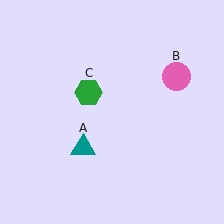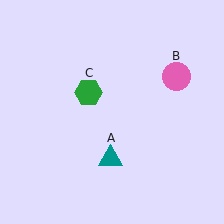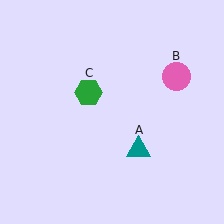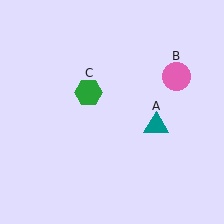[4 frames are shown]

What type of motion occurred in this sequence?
The teal triangle (object A) rotated counterclockwise around the center of the scene.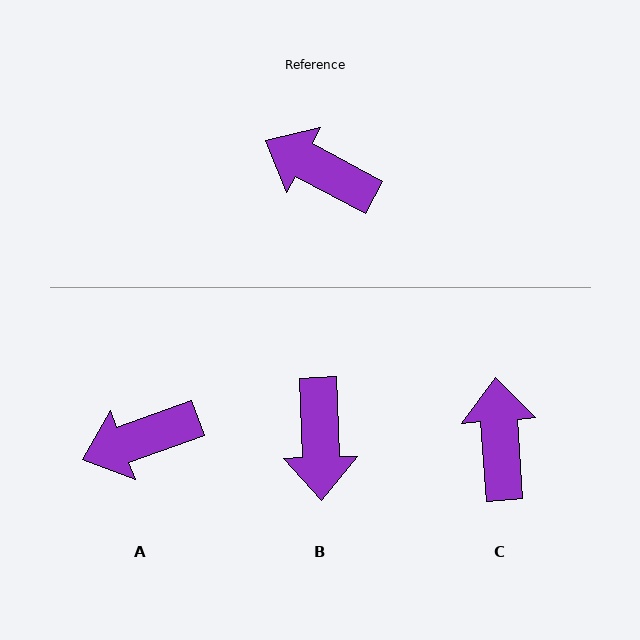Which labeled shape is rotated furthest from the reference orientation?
B, about 120 degrees away.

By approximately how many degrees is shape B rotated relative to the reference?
Approximately 120 degrees counter-clockwise.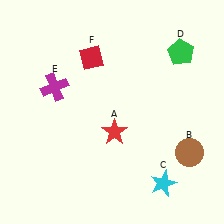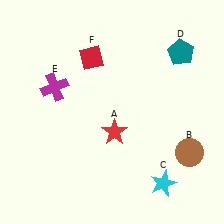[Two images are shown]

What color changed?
The pentagon (D) changed from green in Image 1 to teal in Image 2.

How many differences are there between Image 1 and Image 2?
There is 1 difference between the two images.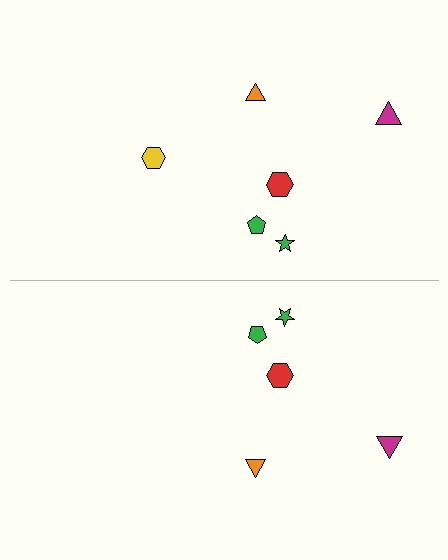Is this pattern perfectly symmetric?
No, the pattern is not perfectly symmetric. A yellow hexagon is missing from the bottom side.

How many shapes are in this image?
There are 11 shapes in this image.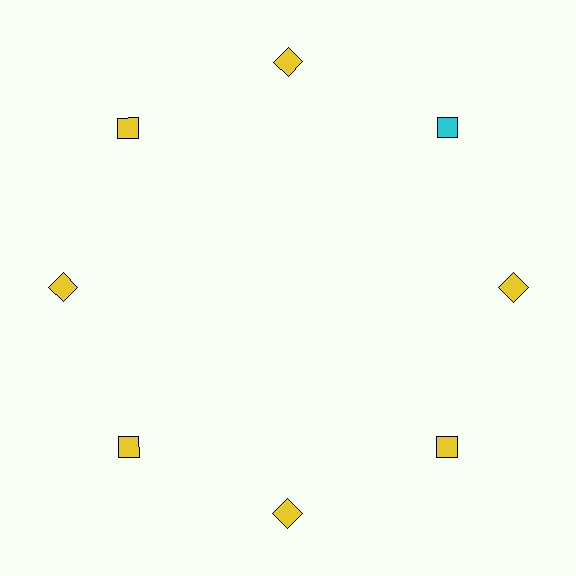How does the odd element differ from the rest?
It has a different color: cyan instead of yellow.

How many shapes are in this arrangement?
There are 8 shapes arranged in a ring pattern.